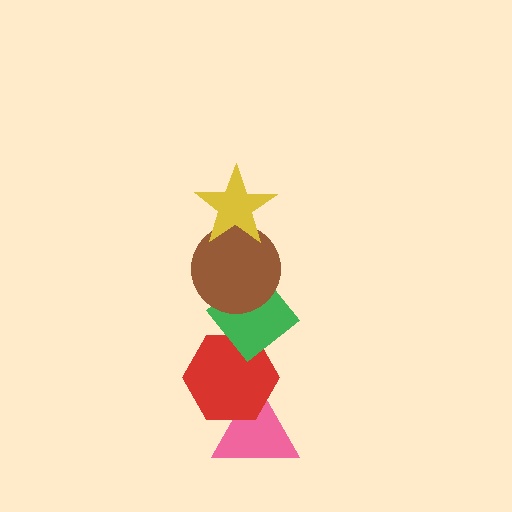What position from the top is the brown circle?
The brown circle is 2nd from the top.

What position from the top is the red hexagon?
The red hexagon is 4th from the top.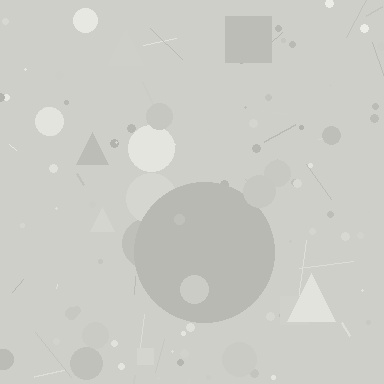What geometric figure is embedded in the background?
A circle is embedded in the background.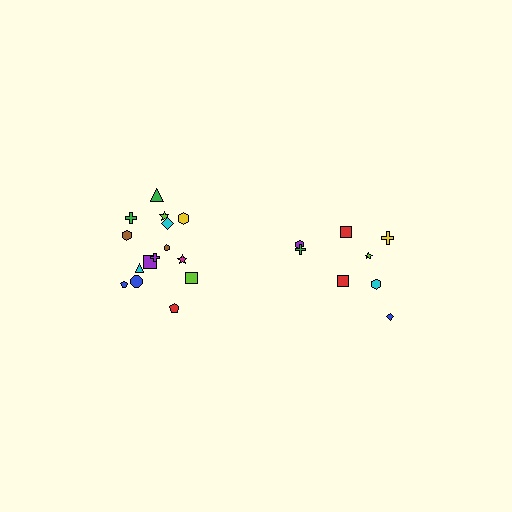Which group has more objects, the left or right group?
The left group.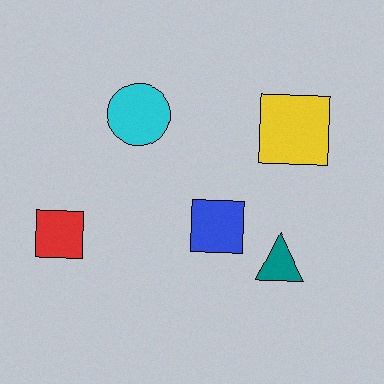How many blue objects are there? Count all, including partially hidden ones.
There is 1 blue object.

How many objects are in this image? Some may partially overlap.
There are 5 objects.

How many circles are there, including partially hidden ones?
There is 1 circle.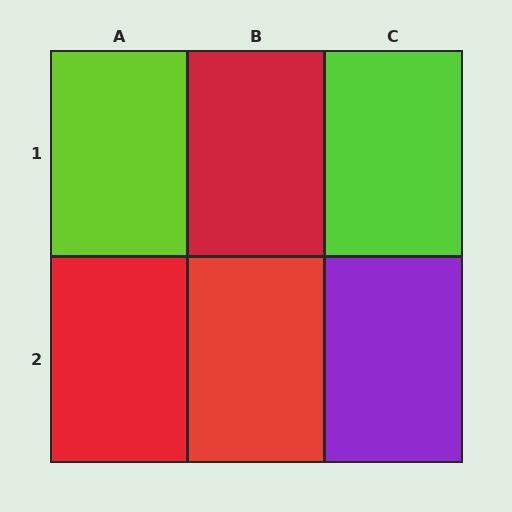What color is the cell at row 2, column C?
Purple.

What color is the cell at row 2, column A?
Red.